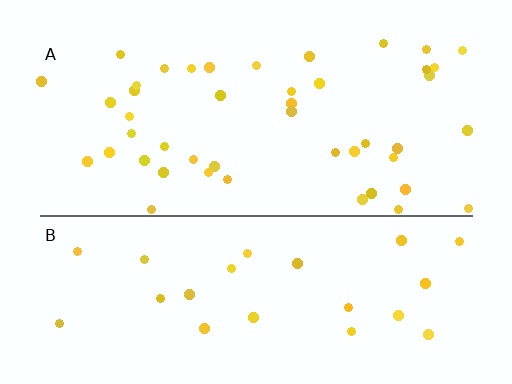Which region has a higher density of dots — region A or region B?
A (the top).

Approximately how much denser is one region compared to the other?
Approximately 1.9× — region A over region B.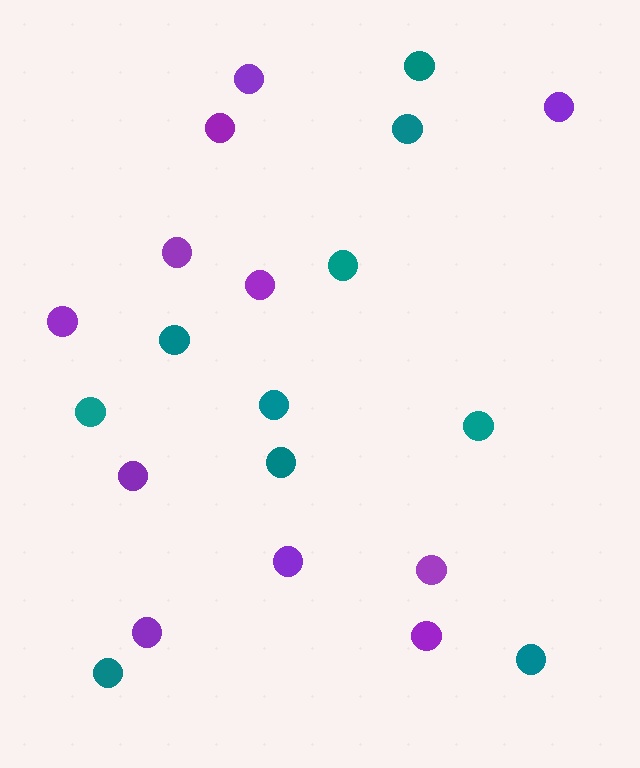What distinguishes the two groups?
There are 2 groups: one group of teal circles (10) and one group of purple circles (11).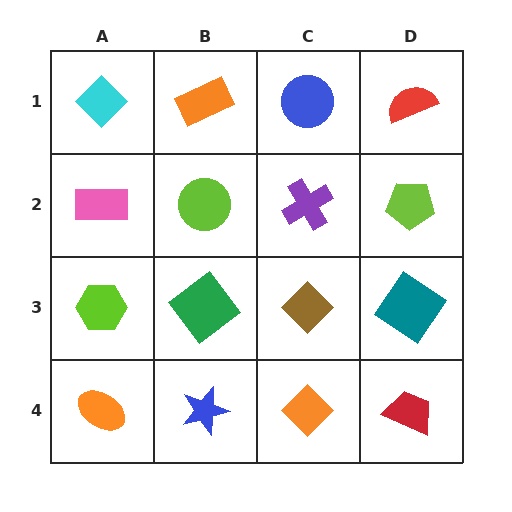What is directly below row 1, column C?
A purple cross.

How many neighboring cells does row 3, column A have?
3.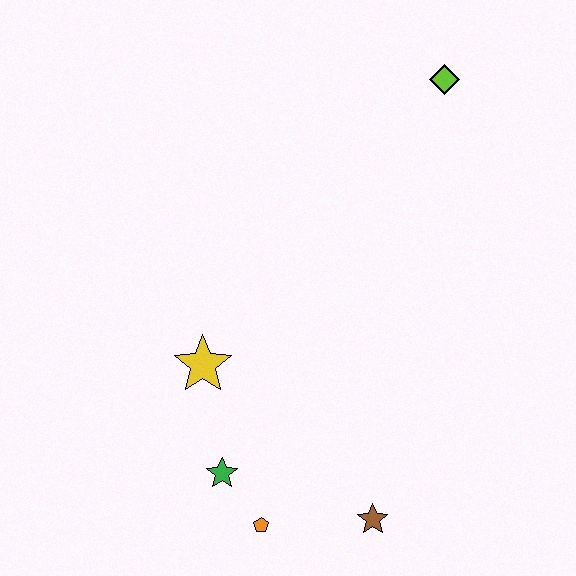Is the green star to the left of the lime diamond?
Yes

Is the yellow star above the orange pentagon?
Yes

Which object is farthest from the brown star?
The lime diamond is farthest from the brown star.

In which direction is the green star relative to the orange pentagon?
The green star is above the orange pentagon.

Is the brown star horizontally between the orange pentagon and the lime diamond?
Yes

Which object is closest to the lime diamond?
The yellow star is closest to the lime diamond.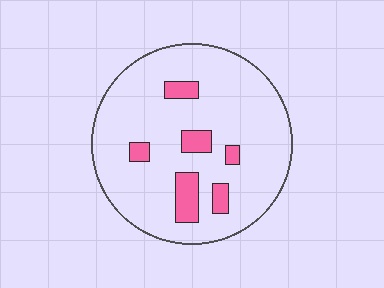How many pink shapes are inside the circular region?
6.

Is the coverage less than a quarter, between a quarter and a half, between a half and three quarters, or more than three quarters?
Less than a quarter.